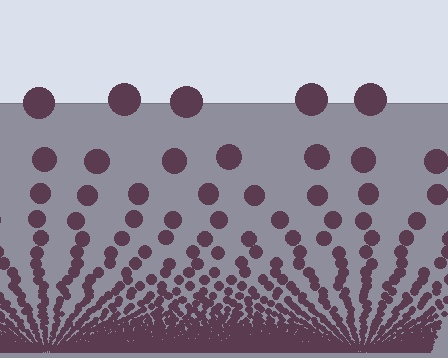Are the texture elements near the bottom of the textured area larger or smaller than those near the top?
Smaller. The gradient is inverted — elements near the bottom are smaller and denser.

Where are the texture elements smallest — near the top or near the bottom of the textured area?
Near the bottom.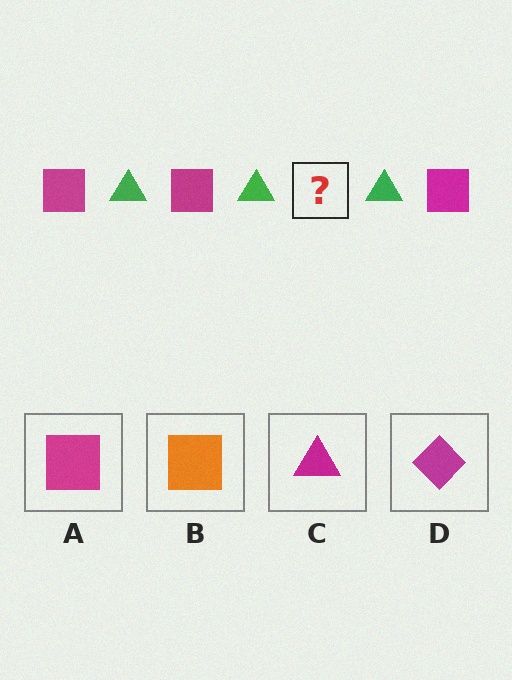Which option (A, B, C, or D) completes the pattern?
A.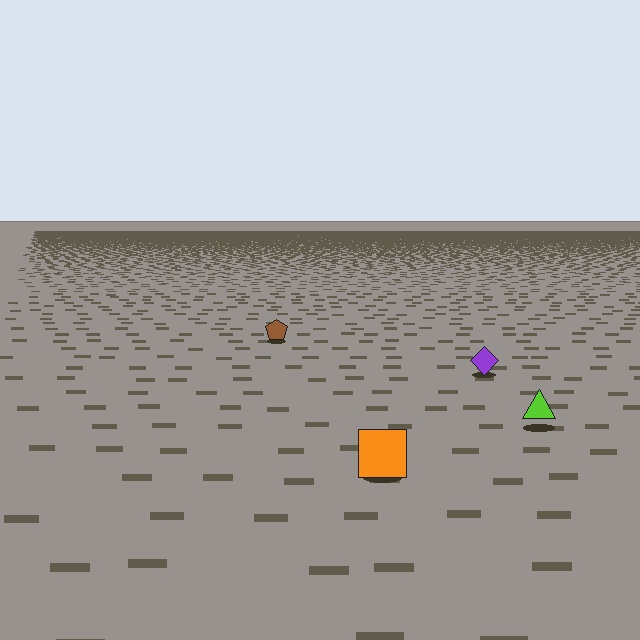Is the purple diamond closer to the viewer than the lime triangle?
No. The lime triangle is closer — you can tell from the texture gradient: the ground texture is coarser near it.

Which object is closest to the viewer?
The orange square is closest. The texture marks near it are larger and more spread out.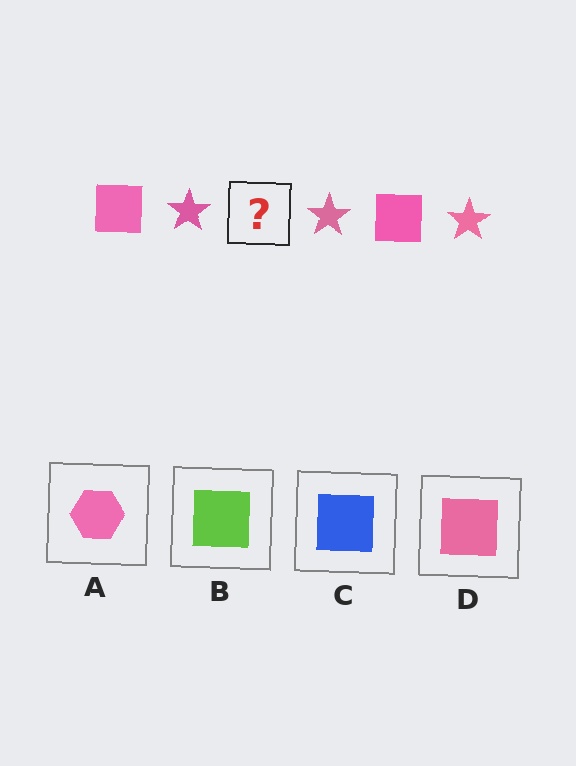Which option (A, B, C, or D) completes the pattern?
D.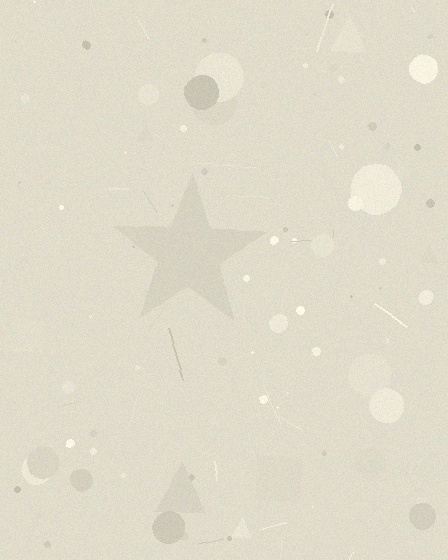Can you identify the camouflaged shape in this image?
The camouflaged shape is a star.